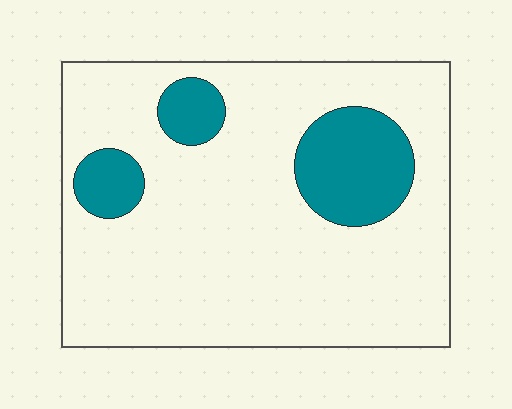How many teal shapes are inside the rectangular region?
3.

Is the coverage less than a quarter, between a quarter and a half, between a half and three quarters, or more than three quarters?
Less than a quarter.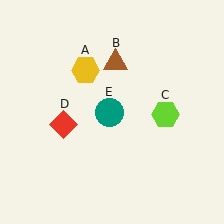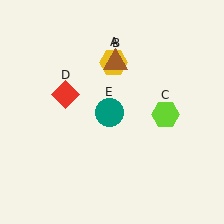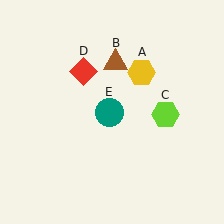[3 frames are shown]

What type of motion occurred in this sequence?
The yellow hexagon (object A), red diamond (object D) rotated clockwise around the center of the scene.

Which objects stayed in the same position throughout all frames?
Brown triangle (object B) and lime hexagon (object C) and teal circle (object E) remained stationary.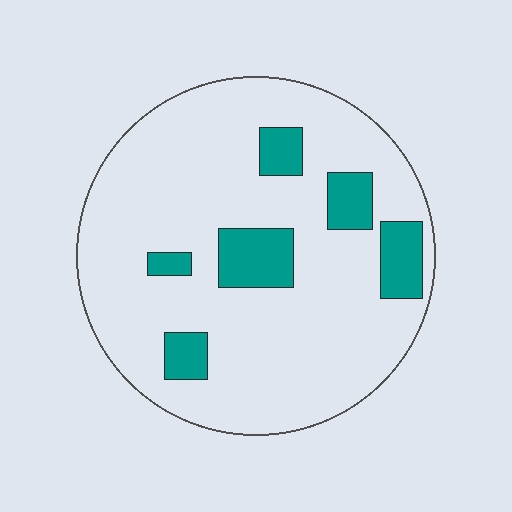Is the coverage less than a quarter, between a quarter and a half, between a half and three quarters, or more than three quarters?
Less than a quarter.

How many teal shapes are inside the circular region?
6.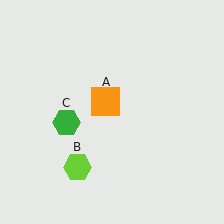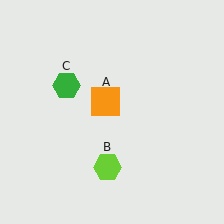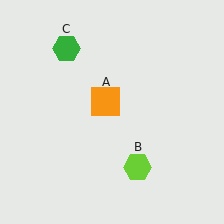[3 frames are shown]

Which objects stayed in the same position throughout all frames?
Orange square (object A) remained stationary.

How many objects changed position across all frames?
2 objects changed position: lime hexagon (object B), green hexagon (object C).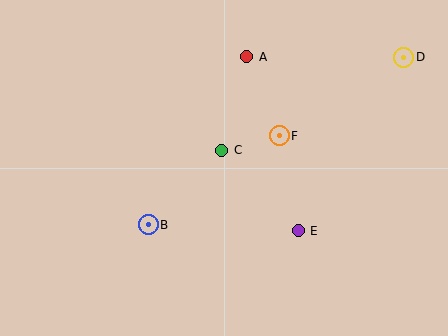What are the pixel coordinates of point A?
Point A is at (247, 57).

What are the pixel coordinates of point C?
Point C is at (222, 150).